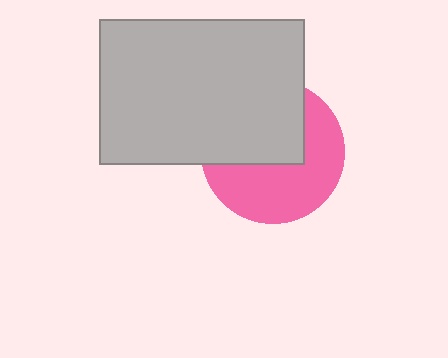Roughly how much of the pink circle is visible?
About half of it is visible (roughly 52%).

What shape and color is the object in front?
The object in front is a light gray rectangle.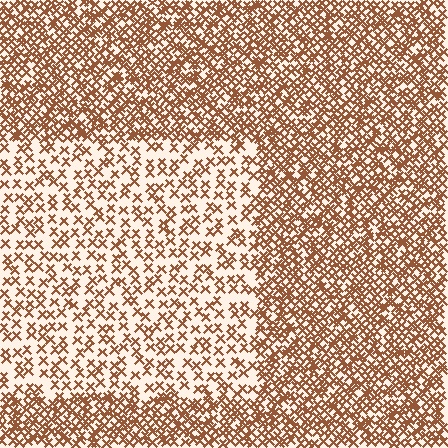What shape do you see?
I see a rectangle.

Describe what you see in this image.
The image contains small brown elements arranged at two different densities. A rectangle-shaped region is visible where the elements are less densely packed than the surrounding area.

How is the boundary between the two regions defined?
The boundary is defined by a change in element density (approximately 2.3x ratio). All elements are the same color, size, and shape.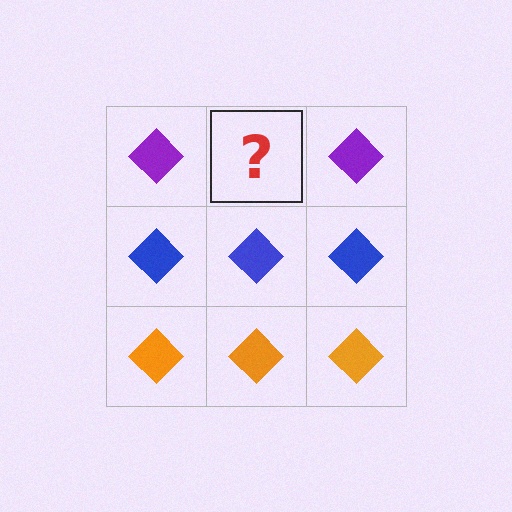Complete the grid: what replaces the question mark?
The question mark should be replaced with a purple diamond.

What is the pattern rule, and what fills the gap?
The rule is that each row has a consistent color. The gap should be filled with a purple diamond.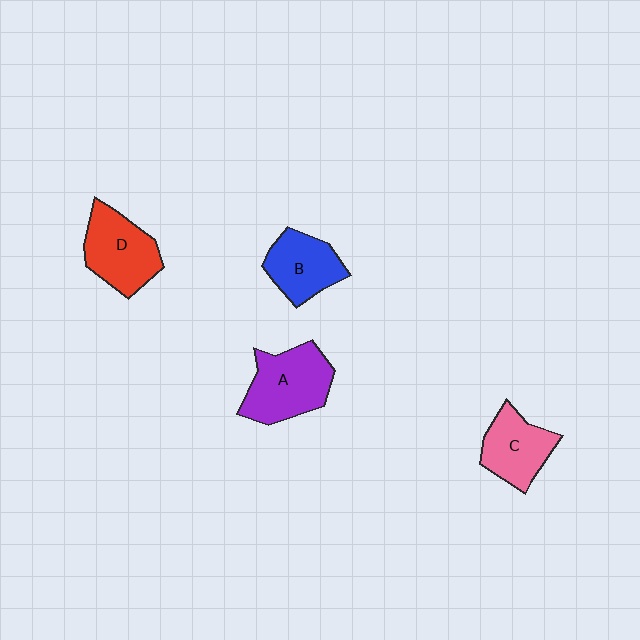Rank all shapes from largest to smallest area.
From largest to smallest: A (purple), D (red), C (pink), B (blue).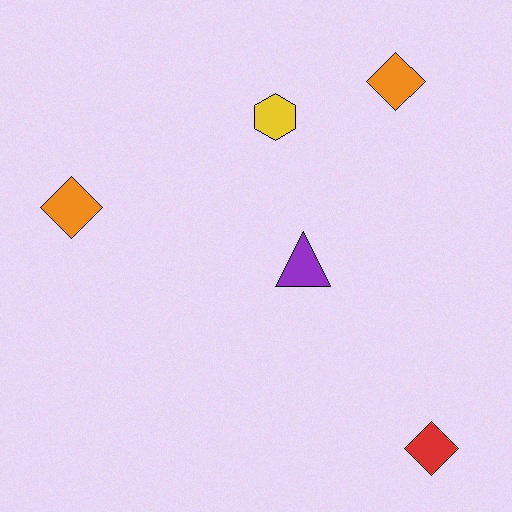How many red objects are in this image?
There is 1 red object.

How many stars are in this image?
There are no stars.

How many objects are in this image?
There are 5 objects.